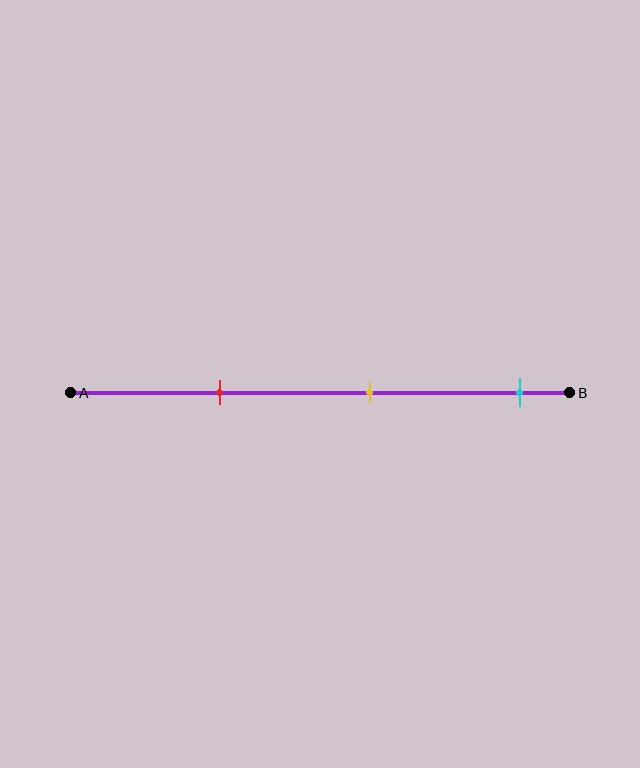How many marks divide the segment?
There are 3 marks dividing the segment.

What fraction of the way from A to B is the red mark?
The red mark is approximately 30% (0.3) of the way from A to B.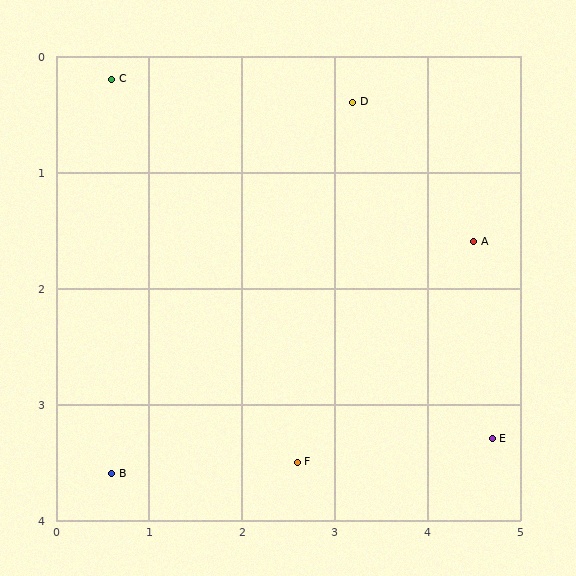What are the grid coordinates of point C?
Point C is at approximately (0.6, 0.2).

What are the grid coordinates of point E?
Point E is at approximately (4.7, 3.3).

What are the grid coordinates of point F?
Point F is at approximately (2.6, 3.5).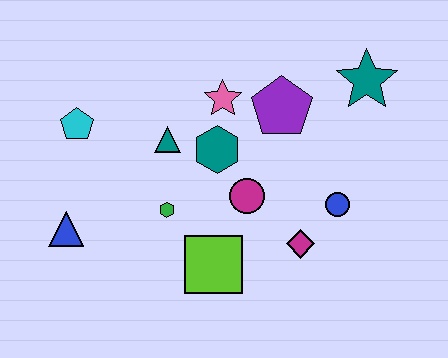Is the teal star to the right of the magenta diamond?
Yes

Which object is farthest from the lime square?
The teal star is farthest from the lime square.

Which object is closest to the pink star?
The teal hexagon is closest to the pink star.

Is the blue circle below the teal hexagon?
Yes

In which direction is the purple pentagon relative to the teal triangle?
The purple pentagon is to the right of the teal triangle.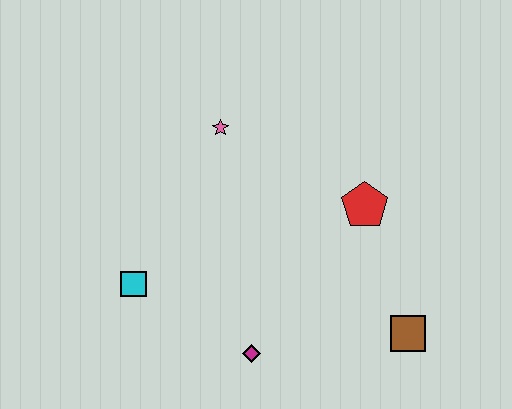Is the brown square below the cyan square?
Yes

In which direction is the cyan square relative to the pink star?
The cyan square is below the pink star.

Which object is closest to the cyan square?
The magenta diamond is closest to the cyan square.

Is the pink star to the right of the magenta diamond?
No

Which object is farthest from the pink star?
The brown square is farthest from the pink star.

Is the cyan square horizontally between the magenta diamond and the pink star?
No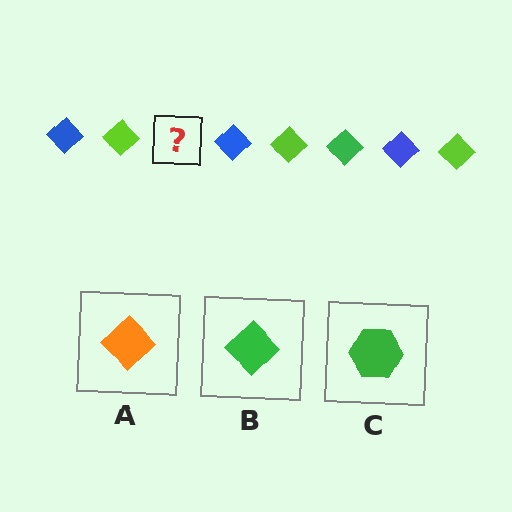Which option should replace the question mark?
Option B.